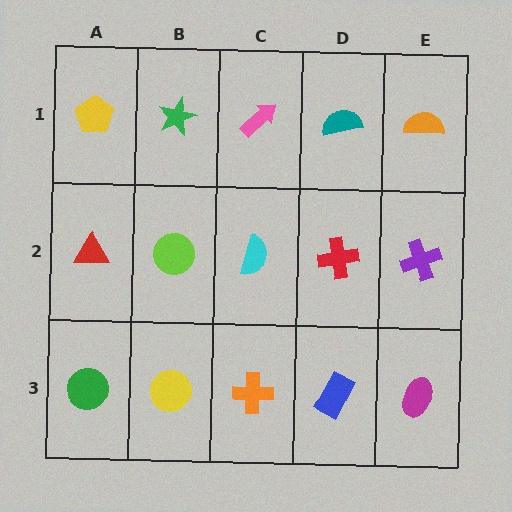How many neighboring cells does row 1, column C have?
3.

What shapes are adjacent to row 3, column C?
A cyan semicircle (row 2, column C), a yellow circle (row 3, column B), a blue rectangle (row 3, column D).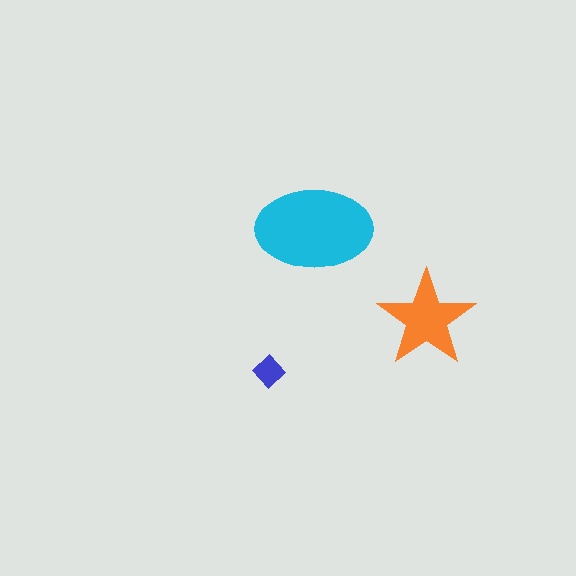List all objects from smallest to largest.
The blue diamond, the orange star, the cyan ellipse.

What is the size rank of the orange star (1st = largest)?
2nd.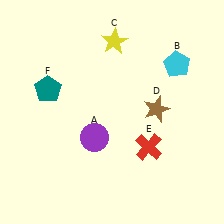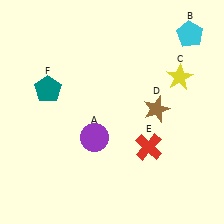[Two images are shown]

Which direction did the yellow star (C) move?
The yellow star (C) moved right.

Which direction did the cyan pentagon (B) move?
The cyan pentagon (B) moved up.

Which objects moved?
The objects that moved are: the cyan pentagon (B), the yellow star (C).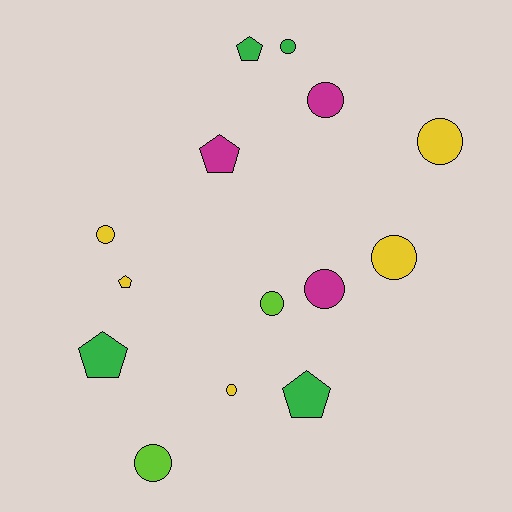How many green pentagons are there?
There are 3 green pentagons.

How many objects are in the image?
There are 14 objects.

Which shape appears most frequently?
Circle, with 9 objects.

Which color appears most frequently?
Yellow, with 5 objects.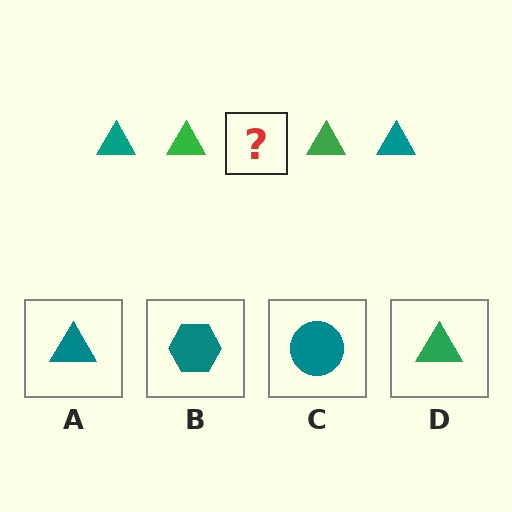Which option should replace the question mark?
Option A.